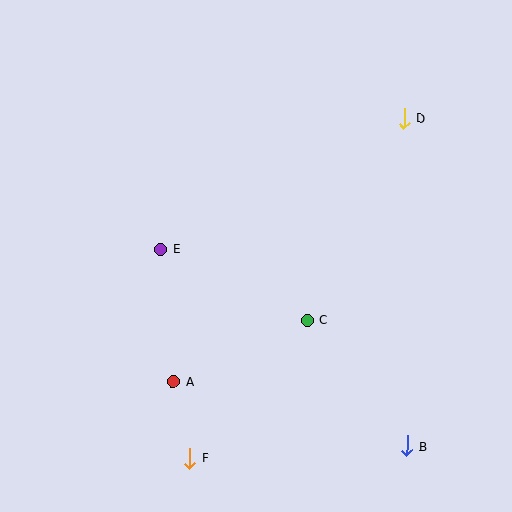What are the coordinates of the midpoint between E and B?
The midpoint between E and B is at (284, 348).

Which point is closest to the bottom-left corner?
Point F is closest to the bottom-left corner.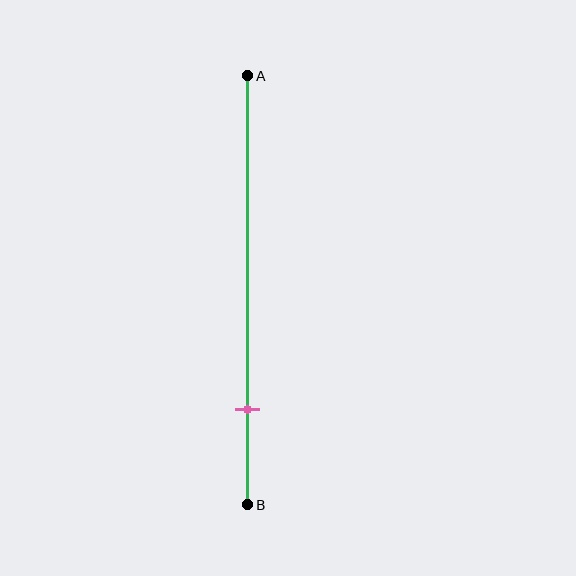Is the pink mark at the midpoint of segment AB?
No, the mark is at about 80% from A, not at the 50% midpoint.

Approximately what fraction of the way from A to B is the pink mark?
The pink mark is approximately 80% of the way from A to B.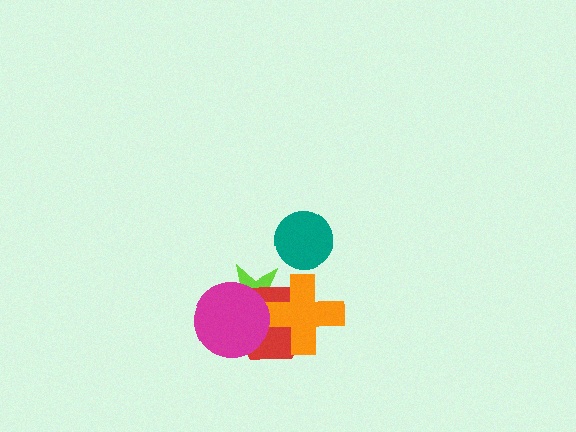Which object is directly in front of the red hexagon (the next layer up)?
The orange cross is directly in front of the red hexagon.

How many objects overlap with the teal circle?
0 objects overlap with the teal circle.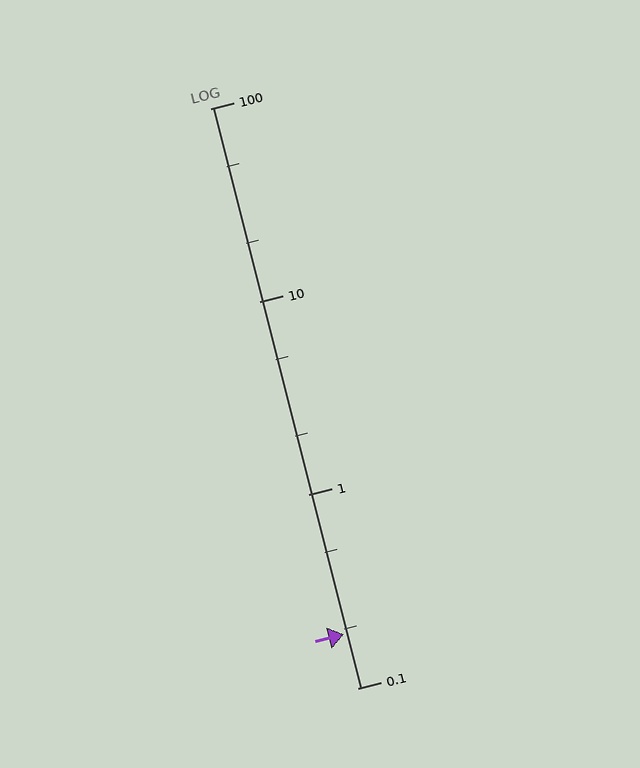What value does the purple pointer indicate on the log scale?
The pointer indicates approximately 0.19.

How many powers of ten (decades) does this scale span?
The scale spans 3 decades, from 0.1 to 100.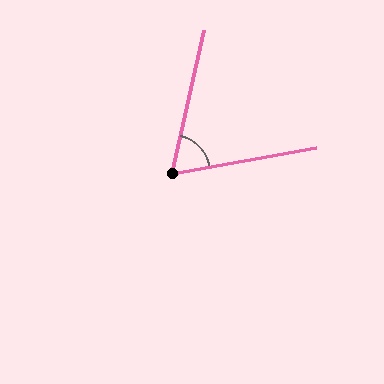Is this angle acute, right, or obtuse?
It is acute.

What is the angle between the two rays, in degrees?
Approximately 67 degrees.